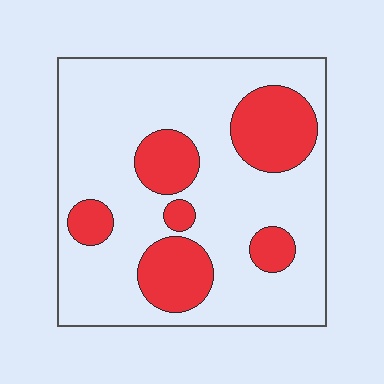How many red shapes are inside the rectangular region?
6.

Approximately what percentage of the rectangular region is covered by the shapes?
Approximately 25%.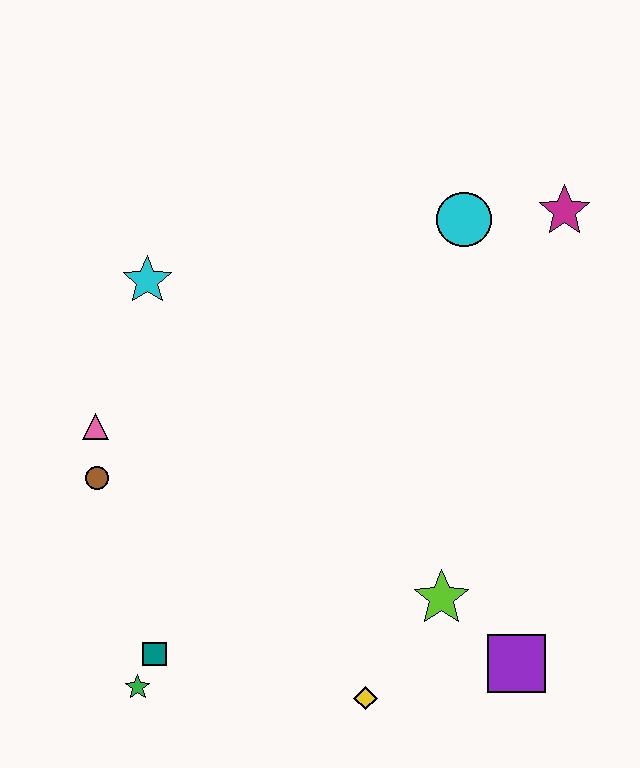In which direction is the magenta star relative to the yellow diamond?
The magenta star is above the yellow diamond.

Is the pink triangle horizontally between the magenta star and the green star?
No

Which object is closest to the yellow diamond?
The lime star is closest to the yellow diamond.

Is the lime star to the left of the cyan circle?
Yes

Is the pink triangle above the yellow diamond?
Yes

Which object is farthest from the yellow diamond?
The magenta star is farthest from the yellow diamond.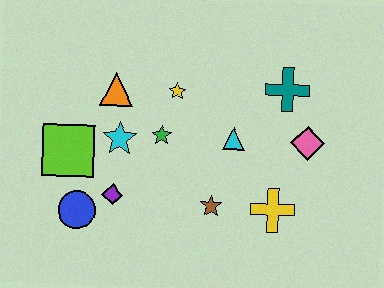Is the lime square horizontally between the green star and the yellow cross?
No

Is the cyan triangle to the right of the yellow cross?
No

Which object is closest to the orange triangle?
The cyan star is closest to the orange triangle.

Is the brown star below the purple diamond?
Yes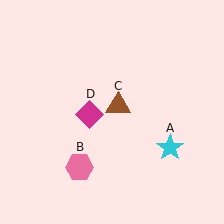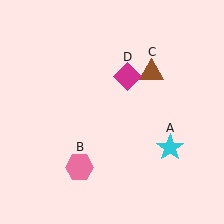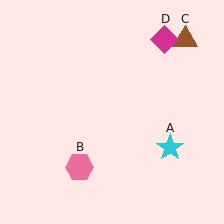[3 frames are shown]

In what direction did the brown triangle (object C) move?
The brown triangle (object C) moved up and to the right.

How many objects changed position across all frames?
2 objects changed position: brown triangle (object C), magenta diamond (object D).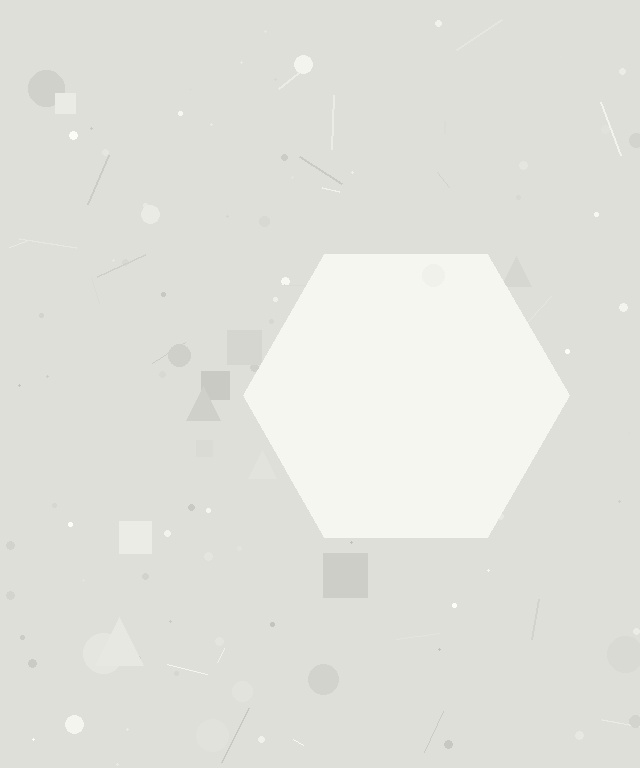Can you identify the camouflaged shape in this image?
The camouflaged shape is a hexagon.